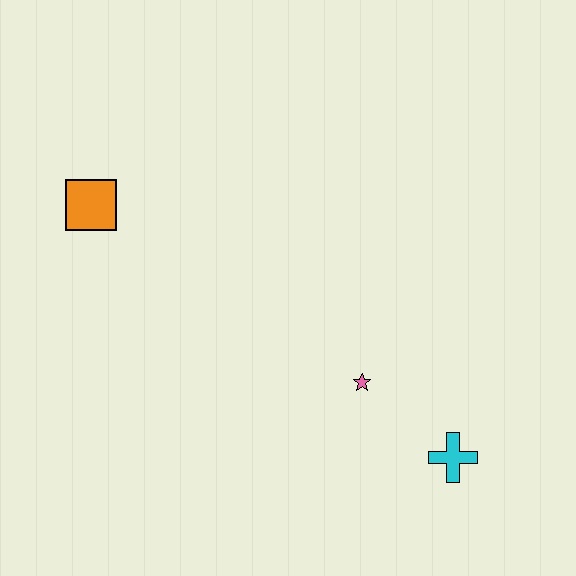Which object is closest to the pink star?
The cyan cross is closest to the pink star.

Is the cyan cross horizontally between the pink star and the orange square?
No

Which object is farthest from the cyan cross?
The orange square is farthest from the cyan cross.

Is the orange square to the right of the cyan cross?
No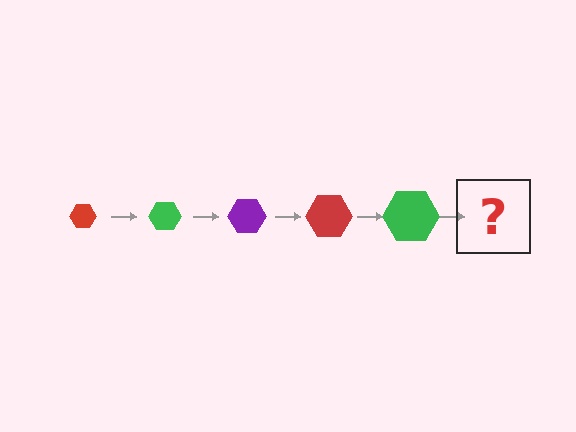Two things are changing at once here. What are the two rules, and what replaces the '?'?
The two rules are that the hexagon grows larger each step and the color cycles through red, green, and purple. The '?' should be a purple hexagon, larger than the previous one.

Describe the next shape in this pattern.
It should be a purple hexagon, larger than the previous one.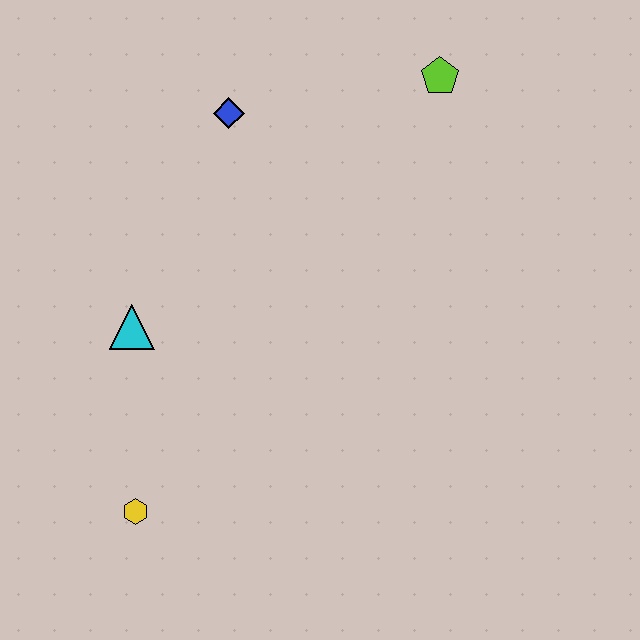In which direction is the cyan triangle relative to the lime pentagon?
The cyan triangle is to the left of the lime pentagon.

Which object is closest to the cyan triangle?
The yellow hexagon is closest to the cyan triangle.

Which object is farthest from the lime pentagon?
The yellow hexagon is farthest from the lime pentagon.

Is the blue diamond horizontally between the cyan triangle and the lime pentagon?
Yes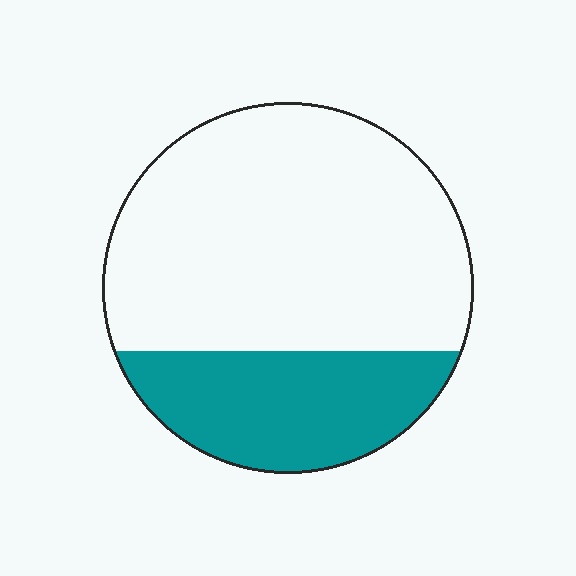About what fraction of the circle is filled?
About one quarter (1/4).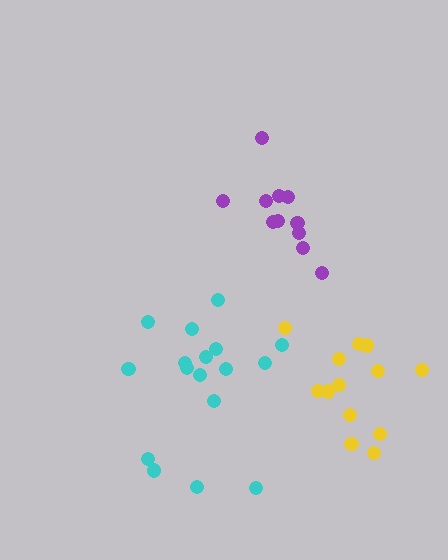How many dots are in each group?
Group 1: 17 dots, Group 2: 12 dots, Group 3: 13 dots (42 total).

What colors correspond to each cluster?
The clusters are colored: cyan, purple, yellow.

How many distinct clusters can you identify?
There are 3 distinct clusters.